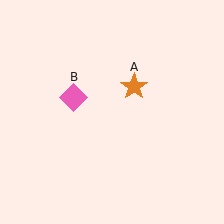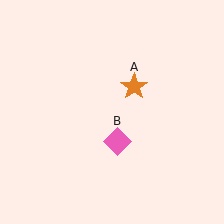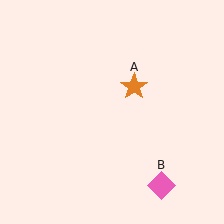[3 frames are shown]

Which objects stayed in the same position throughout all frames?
Orange star (object A) remained stationary.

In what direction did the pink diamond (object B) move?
The pink diamond (object B) moved down and to the right.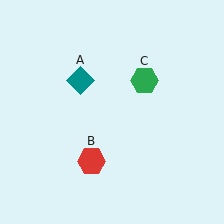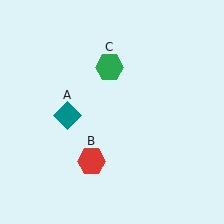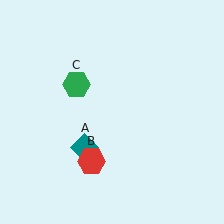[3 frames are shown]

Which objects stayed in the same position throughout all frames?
Red hexagon (object B) remained stationary.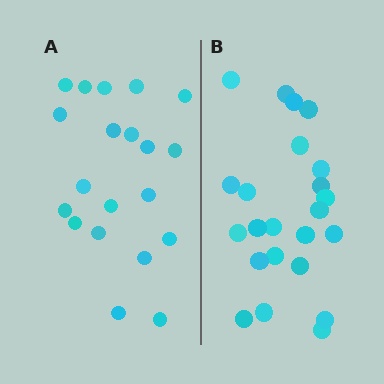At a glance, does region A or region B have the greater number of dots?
Region B (the right region) has more dots.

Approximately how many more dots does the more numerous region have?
Region B has just a few more — roughly 2 or 3 more dots than region A.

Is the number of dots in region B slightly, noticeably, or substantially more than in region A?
Region B has only slightly more — the two regions are fairly close. The ratio is roughly 1.1 to 1.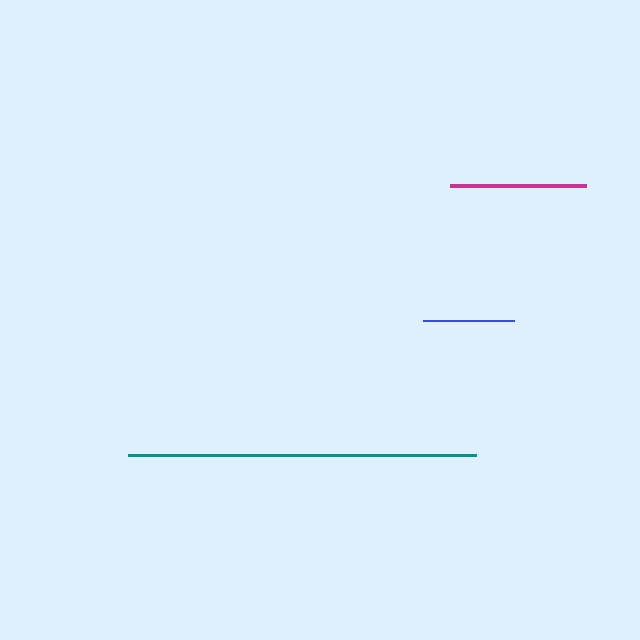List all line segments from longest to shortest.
From longest to shortest: teal, magenta, blue.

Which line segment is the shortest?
The blue line is the shortest at approximately 91 pixels.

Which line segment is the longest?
The teal line is the longest at approximately 348 pixels.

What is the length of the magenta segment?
The magenta segment is approximately 136 pixels long.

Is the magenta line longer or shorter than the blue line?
The magenta line is longer than the blue line.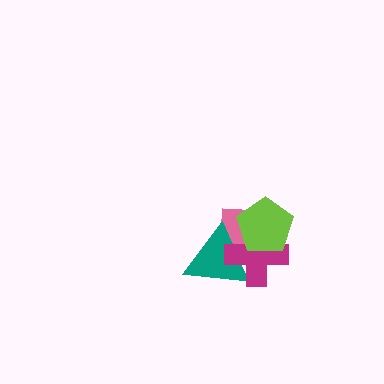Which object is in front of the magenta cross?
The lime pentagon is in front of the magenta cross.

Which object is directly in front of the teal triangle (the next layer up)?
The magenta cross is directly in front of the teal triangle.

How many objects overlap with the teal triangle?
3 objects overlap with the teal triangle.